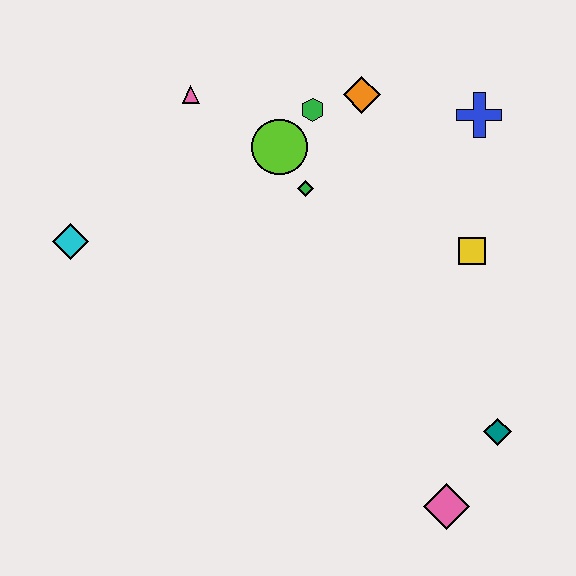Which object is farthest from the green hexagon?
The pink diamond is farthest from the green hexagon.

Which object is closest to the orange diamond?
The green hexagon is closest to the orange diamond.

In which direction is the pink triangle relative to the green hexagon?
The pink triangle is to the left of the green hexagon.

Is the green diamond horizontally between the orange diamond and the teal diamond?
No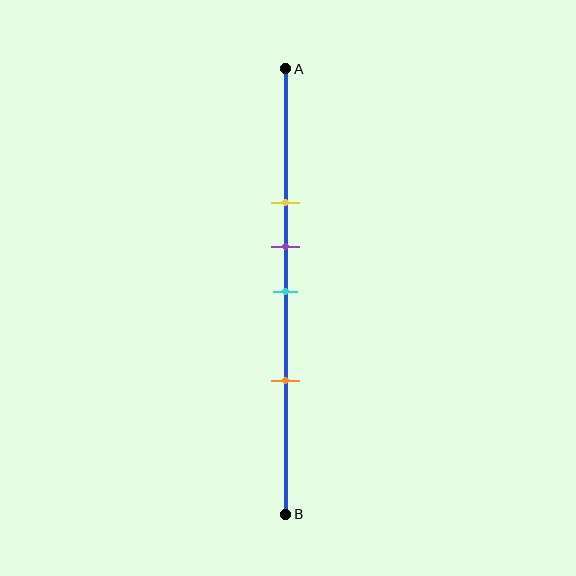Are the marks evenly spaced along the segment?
No, the marks are not evenly spaced.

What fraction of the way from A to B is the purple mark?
The purple mark is approximately 40% (0.4) of the way from A to B.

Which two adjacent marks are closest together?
The purple and cyan marks are the closest adjacent pair.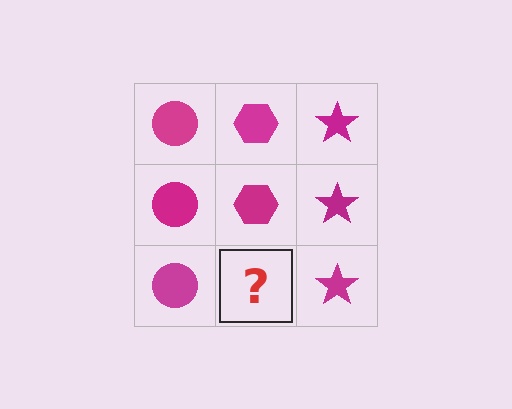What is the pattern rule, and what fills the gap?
The rule is that each column has a consistent shape. The gap should be filled with a magenta hexagon.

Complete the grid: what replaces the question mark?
The question mark should be replaced with a magenta hexagon.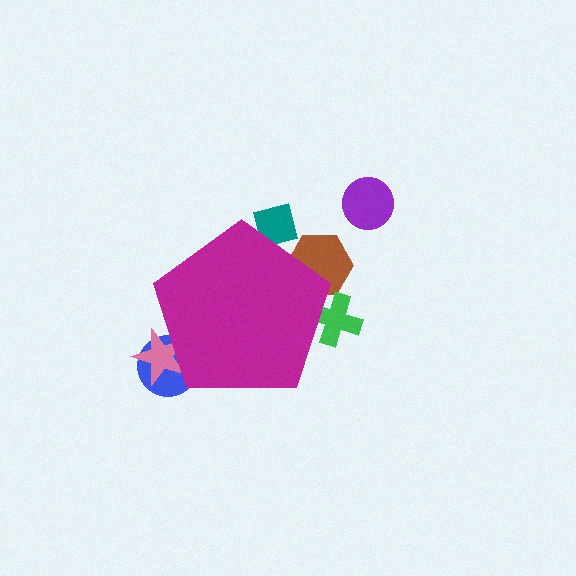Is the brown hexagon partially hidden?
Yes, the brown hexagon is partially hidden behind the magenta pentagon.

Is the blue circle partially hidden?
Yes, the blue circle is partially hidden behind the magenta pentagon.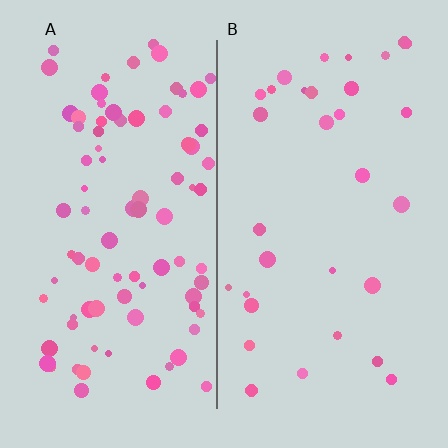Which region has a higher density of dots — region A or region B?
A (the left).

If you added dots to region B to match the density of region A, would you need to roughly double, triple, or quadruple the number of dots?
Approximately triple.